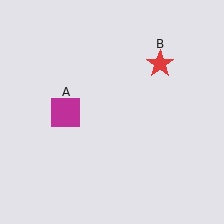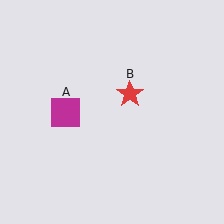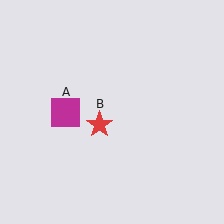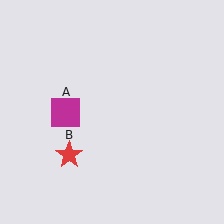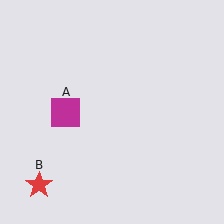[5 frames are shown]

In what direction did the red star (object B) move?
The red star (object B) moved down and to the left.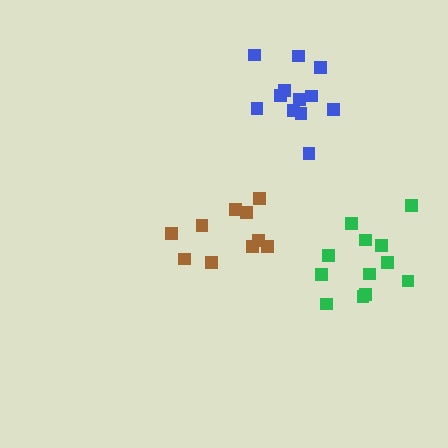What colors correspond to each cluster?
The clusters are colored: brown, blue, green.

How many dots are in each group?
Group 1: 10 dots, Group 2: 12 dots, Group 3: 12 dots (34 total).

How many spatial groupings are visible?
There are 3 spatial groupings.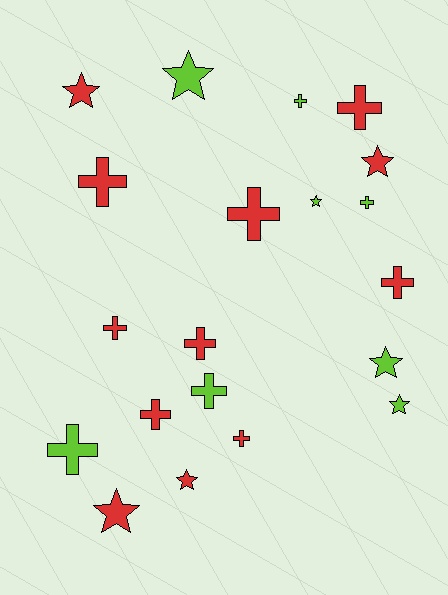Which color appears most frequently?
Red, with 12 objects.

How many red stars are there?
There are 4 red stars.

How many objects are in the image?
There are 20 objects.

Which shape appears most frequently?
Cross, with 12 objects.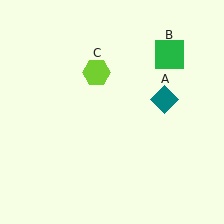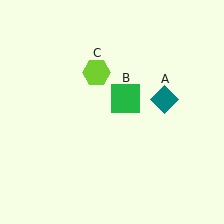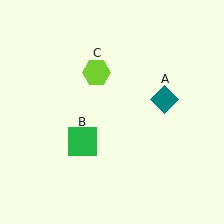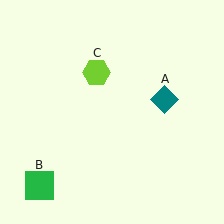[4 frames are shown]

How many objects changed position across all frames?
1 object changed position: green square (object B).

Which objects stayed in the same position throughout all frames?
Teal diamond (object A) and lime hexagon (object C) remained stationary.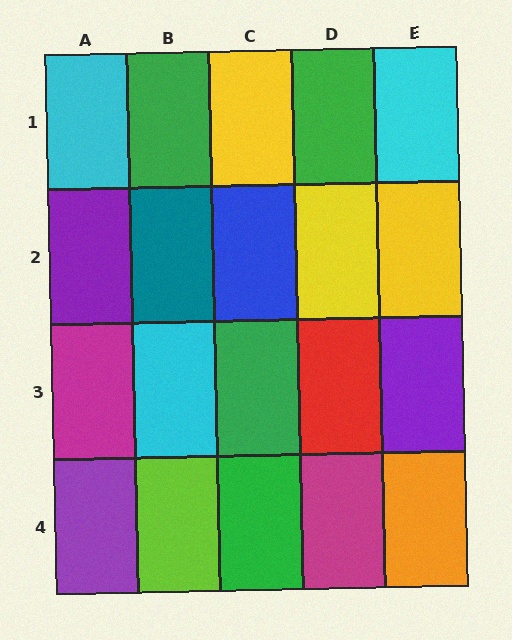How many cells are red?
1 cell is red.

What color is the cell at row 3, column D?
Red.